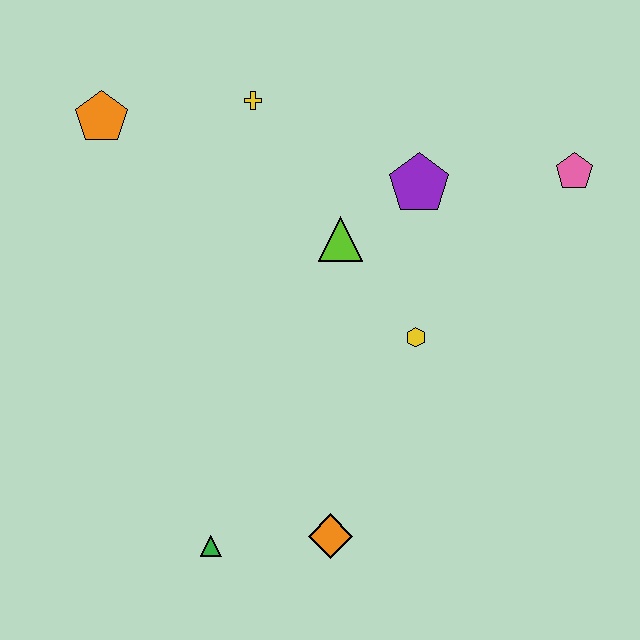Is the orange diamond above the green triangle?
Yes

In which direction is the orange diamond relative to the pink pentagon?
The orange diamond is below the pink pentagon.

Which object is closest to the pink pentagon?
The purple pentagon is closest to the pink pentagon.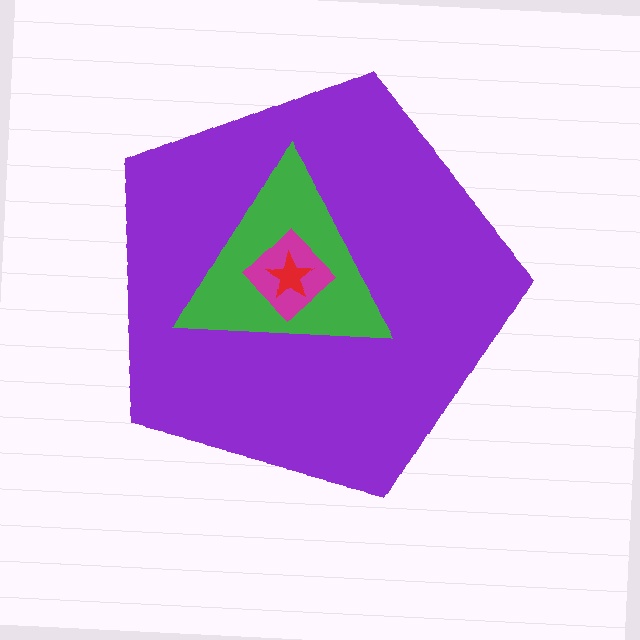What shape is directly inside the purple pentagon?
The green triangle.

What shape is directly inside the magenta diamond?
The red star.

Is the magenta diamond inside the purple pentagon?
Yes.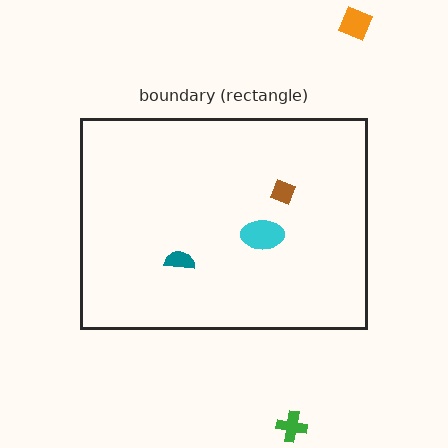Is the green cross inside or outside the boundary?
Outside.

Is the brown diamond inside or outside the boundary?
Inside.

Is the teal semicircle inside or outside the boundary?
Inside.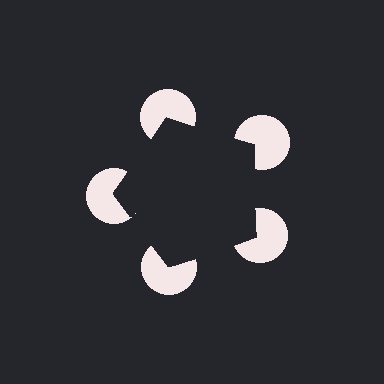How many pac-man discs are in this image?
There are 5 — one at each vertex of the illusory pentagon.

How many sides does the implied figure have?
5 sides.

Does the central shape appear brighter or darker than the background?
It typically appears slightly darker than the background, even though no actual brightness change is drawn.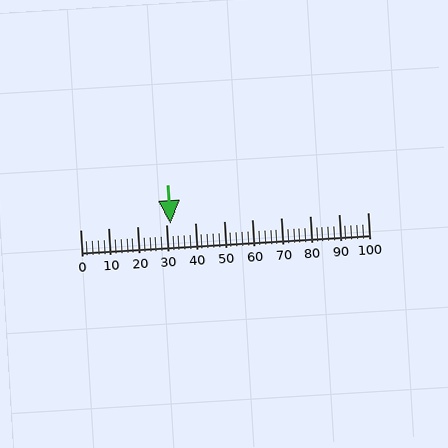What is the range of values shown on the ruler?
The ruler shows values from 0 to 100.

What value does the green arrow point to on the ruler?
The green arrow points to approximately 32.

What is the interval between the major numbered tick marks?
The major tick marks are spaced 10 units apart.